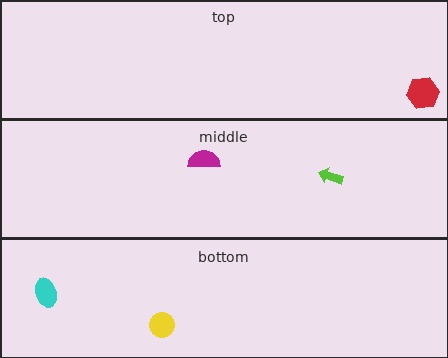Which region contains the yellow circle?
The bottom region.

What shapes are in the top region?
The red hexagon.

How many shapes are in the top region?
1.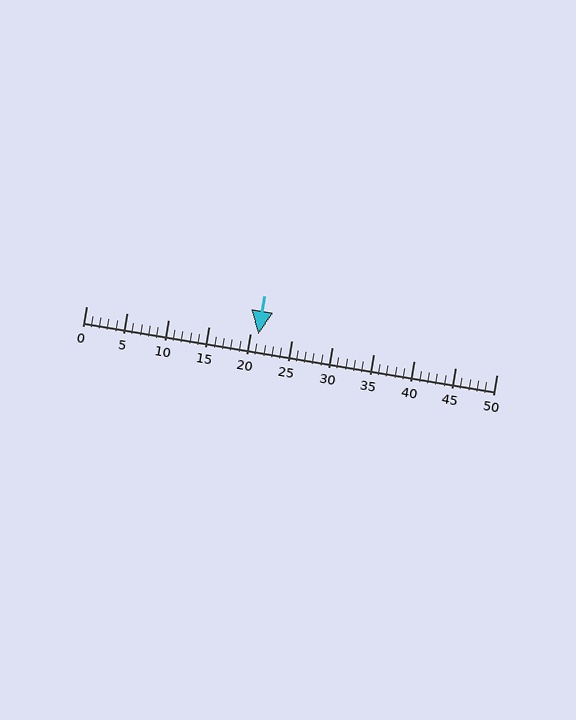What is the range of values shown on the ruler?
The ruler shows values from 0 to 50.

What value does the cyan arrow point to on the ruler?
The cyan arrow points to approximately 21.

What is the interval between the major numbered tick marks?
The major tick marks are spaced 5 units apart.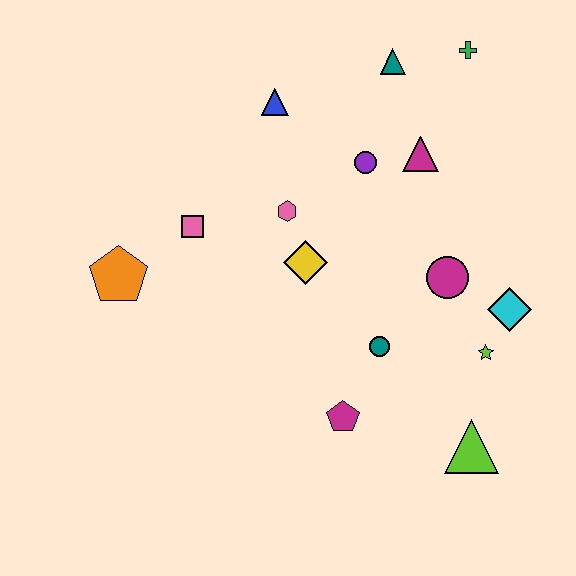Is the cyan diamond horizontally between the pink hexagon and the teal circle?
No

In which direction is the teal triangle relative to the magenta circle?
The teal triangle is above the magenta circle.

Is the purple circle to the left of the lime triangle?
Yes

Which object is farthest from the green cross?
The orange pentagon is farthest from the green cross.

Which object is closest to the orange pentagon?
The pink square is closest to the orange pentagon.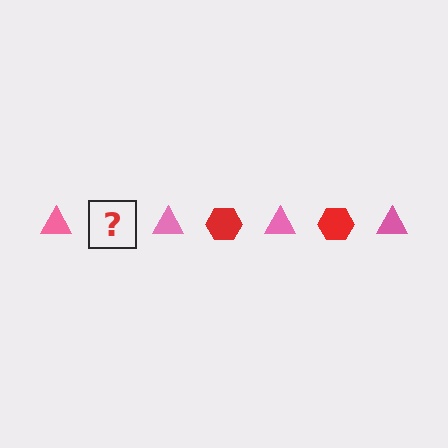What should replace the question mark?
The question mark should be replaced with a red hexagon.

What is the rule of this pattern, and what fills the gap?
The rule is that the pattern alternates between pink triangle and red hexagon. The gap should be filled with a red hexagon.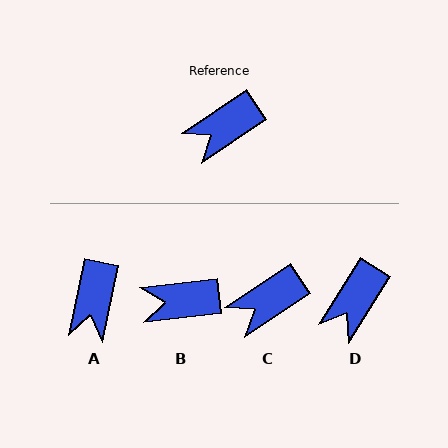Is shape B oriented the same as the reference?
No, it is off by about 27 degrees.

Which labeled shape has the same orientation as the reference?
C.